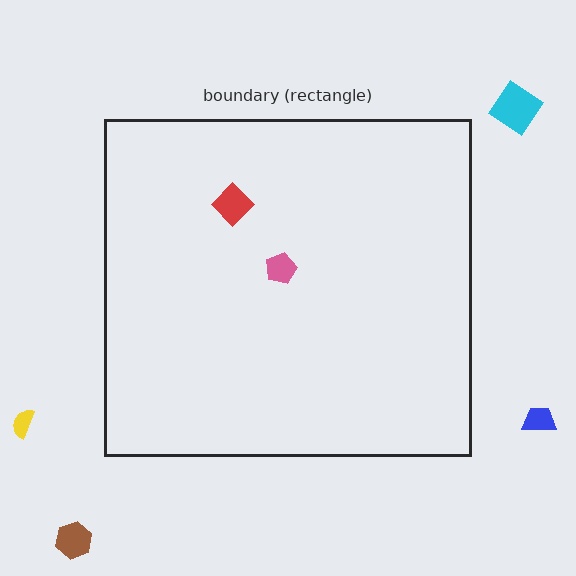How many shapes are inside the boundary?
2 inside, 4 outside.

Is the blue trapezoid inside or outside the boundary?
Outside.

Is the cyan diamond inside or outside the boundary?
Outside.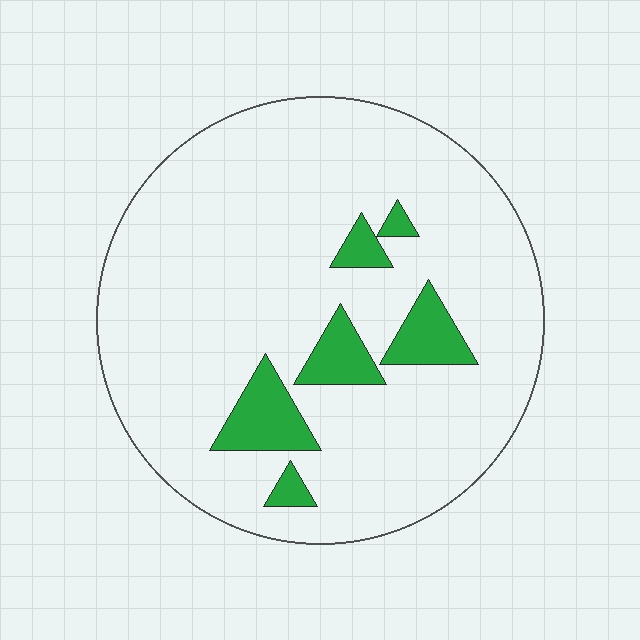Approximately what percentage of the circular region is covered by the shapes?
Approximately 10%.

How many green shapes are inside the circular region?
6.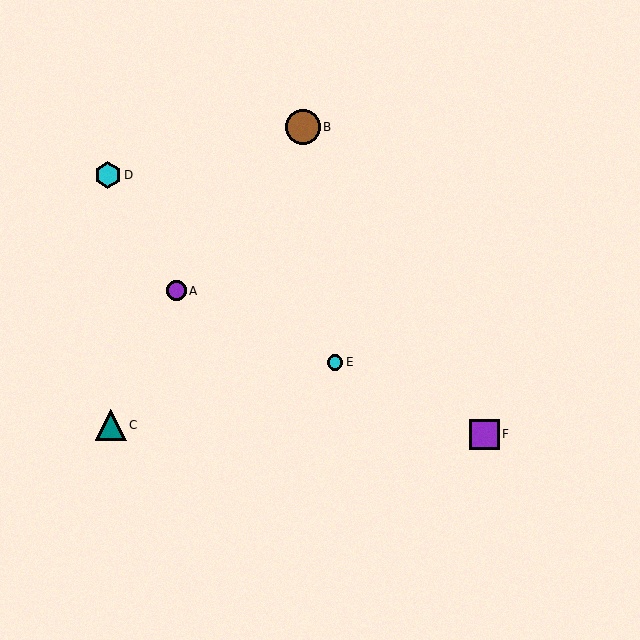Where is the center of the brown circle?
The center of the brown circle is at (303, 127).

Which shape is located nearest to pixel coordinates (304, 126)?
The brown circle (labeled B) at (303, 127) is nearest to that location.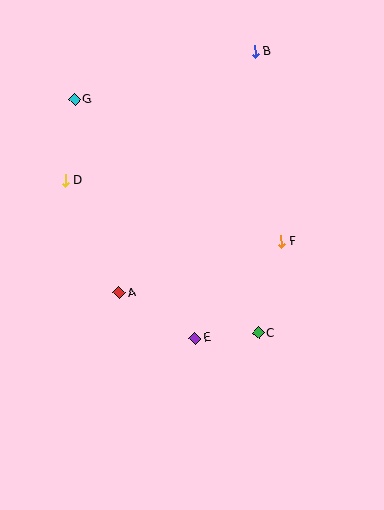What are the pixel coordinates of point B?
Point B is at (255, 52).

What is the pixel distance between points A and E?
The distance between A and E is 89 pixels.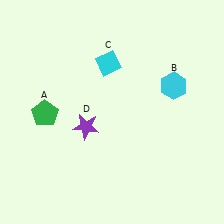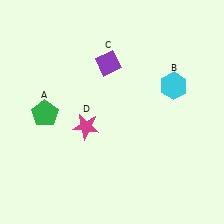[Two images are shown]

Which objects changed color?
C changed from cyan to purple. D changed from purple to magenta.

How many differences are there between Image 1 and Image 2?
There are 2 differences between the two images.